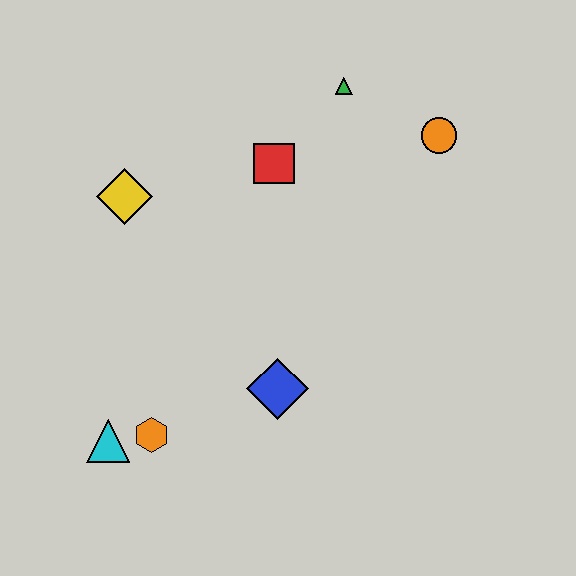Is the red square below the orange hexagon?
No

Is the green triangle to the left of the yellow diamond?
No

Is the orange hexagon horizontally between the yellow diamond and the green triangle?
Yes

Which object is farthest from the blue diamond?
The green triangle is farthest from the blue diamond.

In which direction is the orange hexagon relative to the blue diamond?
The orange hexagon is to the left of the blue diamond.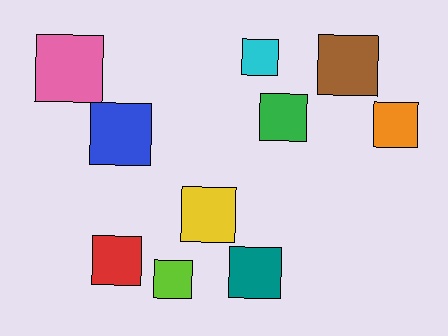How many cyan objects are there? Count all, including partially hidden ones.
There is 1 cyan object.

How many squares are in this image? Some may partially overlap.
There are 10 squares.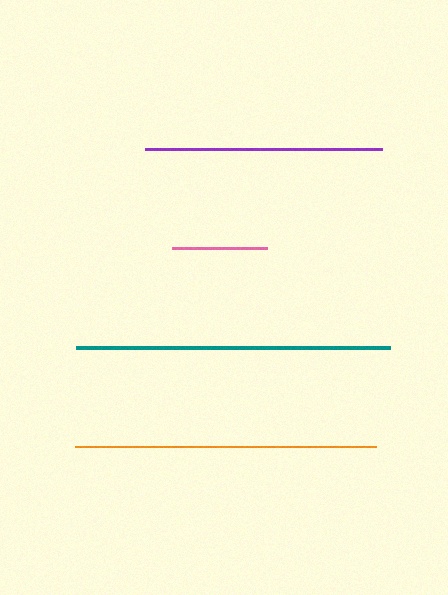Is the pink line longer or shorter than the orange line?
The orange line is longer than the pink line.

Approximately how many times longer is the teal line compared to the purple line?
The teal line is approximately 1.3 times the length of the purple line.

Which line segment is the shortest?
The pink line is the shortest at approximately 96 pixels.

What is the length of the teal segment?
The teal segment is approximately 314 pixels long.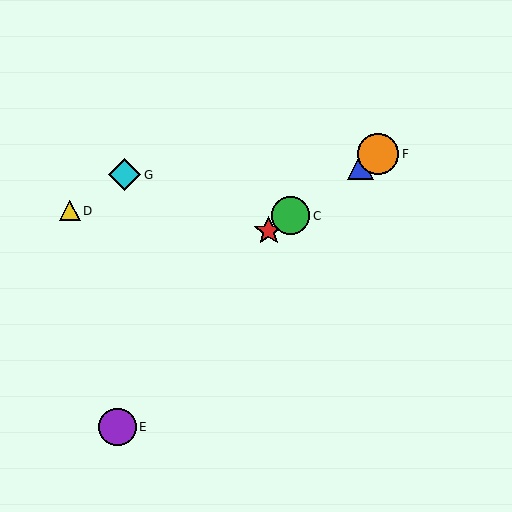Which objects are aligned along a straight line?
Objects A, B, C, F are aligned along a straight line.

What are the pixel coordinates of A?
Object A is at (269, 231).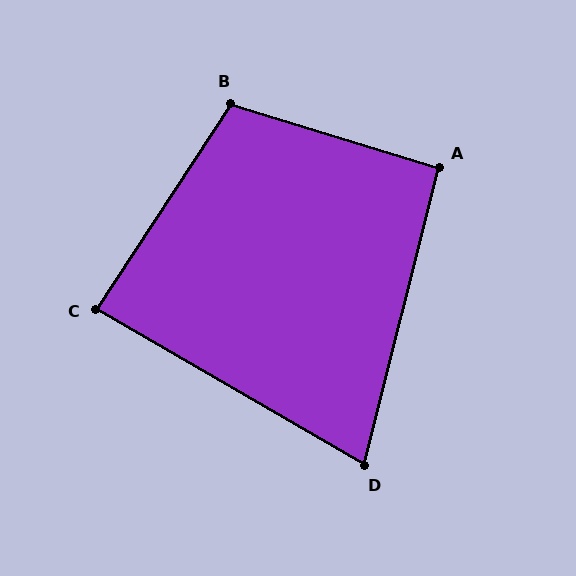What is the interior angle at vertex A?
Approximately 93 degrees (approximately right).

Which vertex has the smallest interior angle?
D, at approximately 74 degrees.